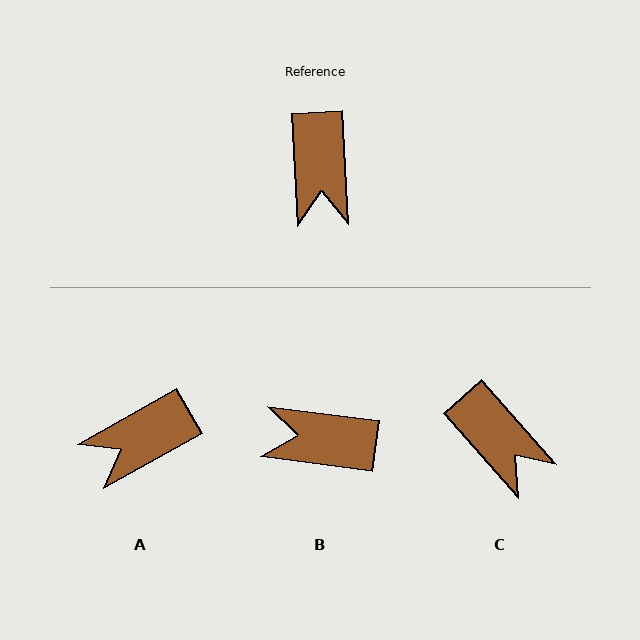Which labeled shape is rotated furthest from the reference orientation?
B, about 101 degrees away.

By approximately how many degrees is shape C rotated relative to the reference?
Approximately 38 degrees counter-clockwise.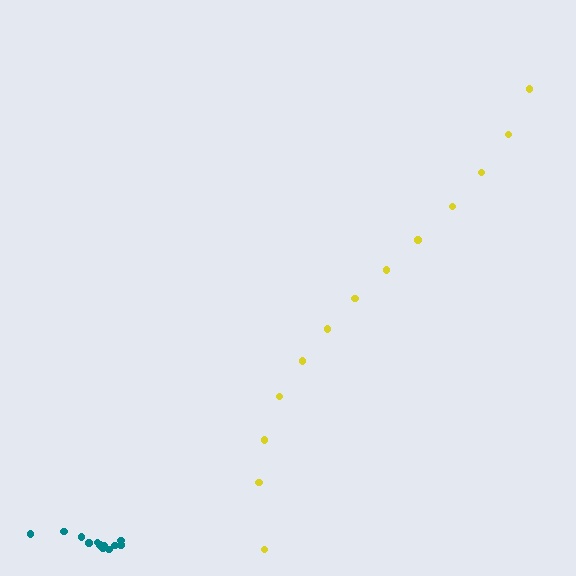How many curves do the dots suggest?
There are 2 distinct paths.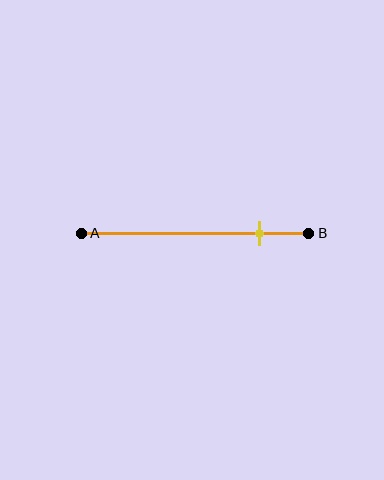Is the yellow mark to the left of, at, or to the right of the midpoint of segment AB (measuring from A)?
The yellow mark is to the right of the midpoint of segment AB.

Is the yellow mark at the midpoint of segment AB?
No, the mark is at about 80% from A, not at the 50% midpoint.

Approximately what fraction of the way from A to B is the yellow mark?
The yellow mark is approximately 80% of the way from A to B.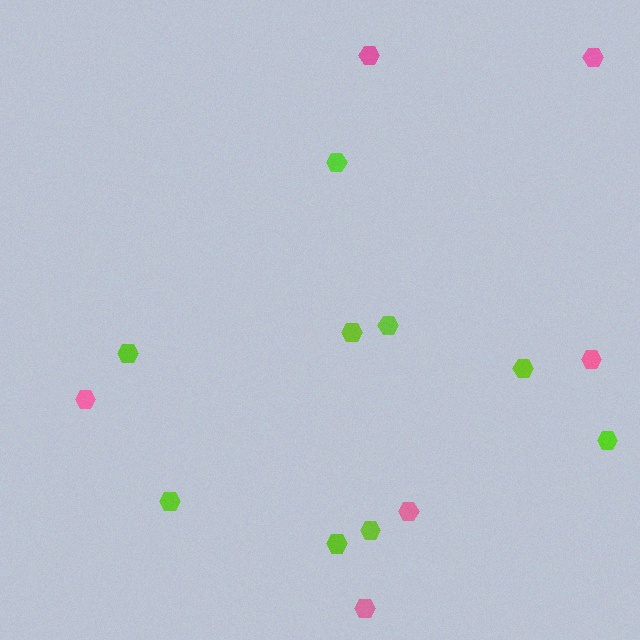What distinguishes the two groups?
There are 2 groups: one group of lime hexagons (9) and one group of pink hexagons (6).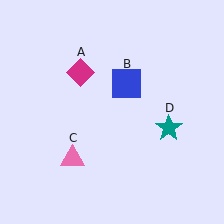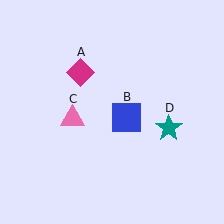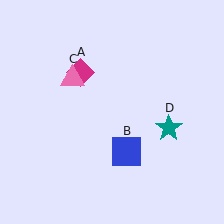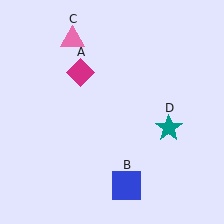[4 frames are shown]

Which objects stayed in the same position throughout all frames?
Magenta diamond (object A) and teal star (object D) remained stationary.